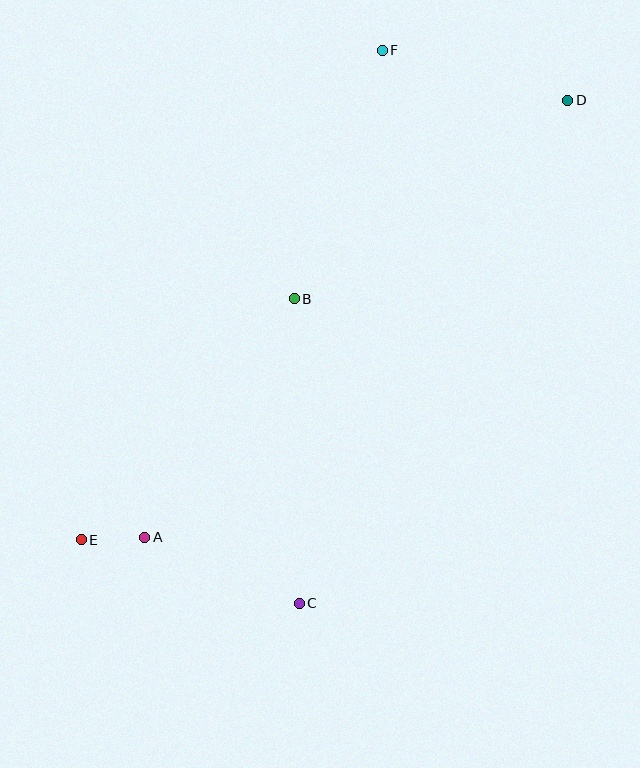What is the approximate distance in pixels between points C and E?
The distance between C and E is approximately 227 pixels.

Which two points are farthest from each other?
Points D and E are farthest from each other.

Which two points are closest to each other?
Points A and E are closest to each other.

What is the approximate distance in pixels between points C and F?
The distance between C and F is approximately 559 pixels.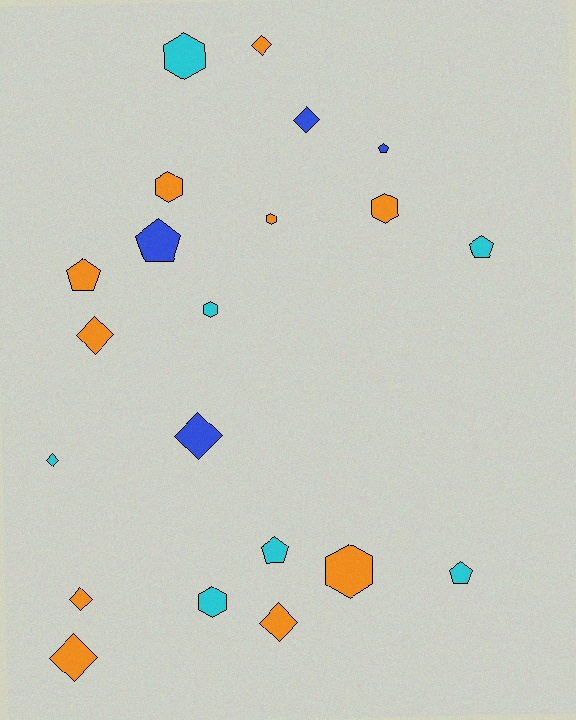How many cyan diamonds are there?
There is 1 cyan diamond.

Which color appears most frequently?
Orange, with 10 objects.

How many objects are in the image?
There are 21 objects.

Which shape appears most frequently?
Diamond, with 8 objects.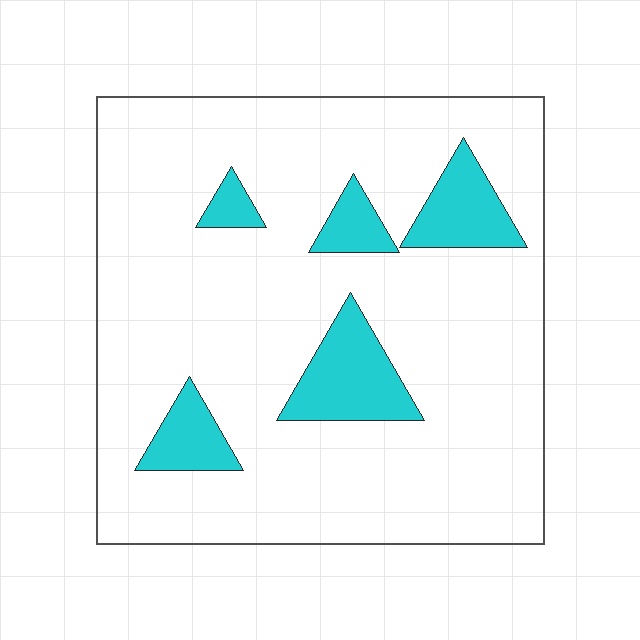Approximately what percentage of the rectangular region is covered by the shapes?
Approximately 15%.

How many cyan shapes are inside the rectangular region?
5.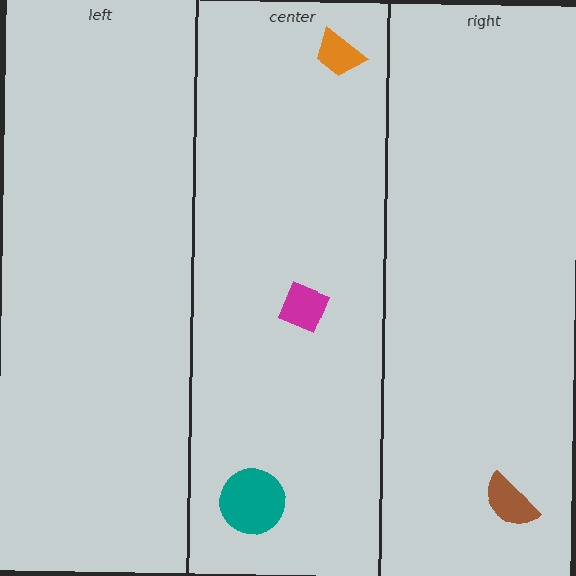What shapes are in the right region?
The brown semicircle.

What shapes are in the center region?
The magenta diamond, the teal circle, the orange trapezoid.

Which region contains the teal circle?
The center region.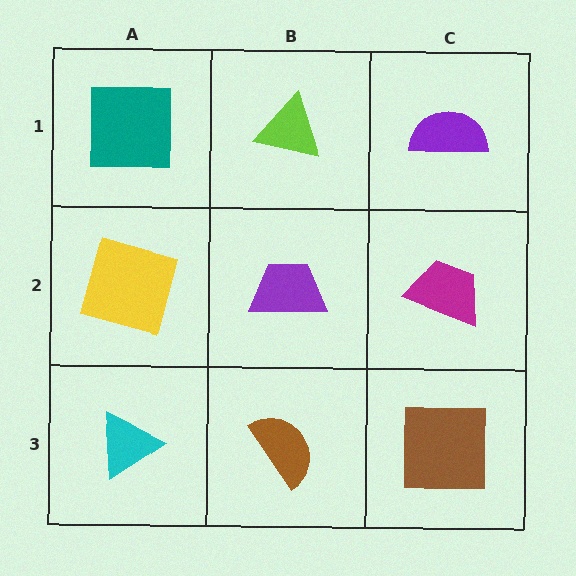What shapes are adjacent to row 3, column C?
A magenta trapezoid (row 2, column C), a brown semicircle (row 3, column B).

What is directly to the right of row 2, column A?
A purple trapezoid.